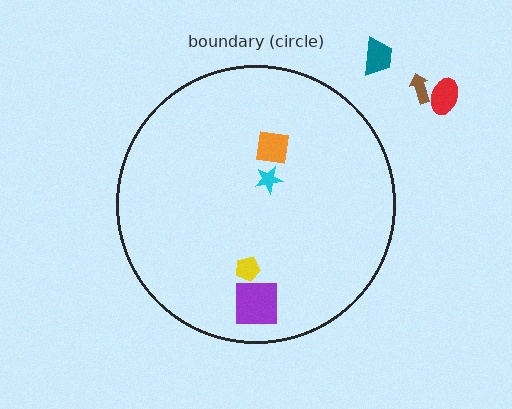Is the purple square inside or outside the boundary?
Inside.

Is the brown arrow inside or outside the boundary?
Outside.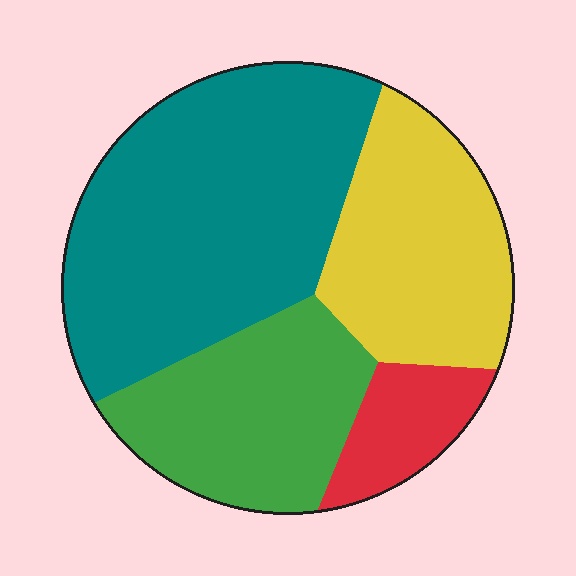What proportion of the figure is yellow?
Yellow covers around 25% of the figure.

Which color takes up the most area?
Teal, at roughly 45%.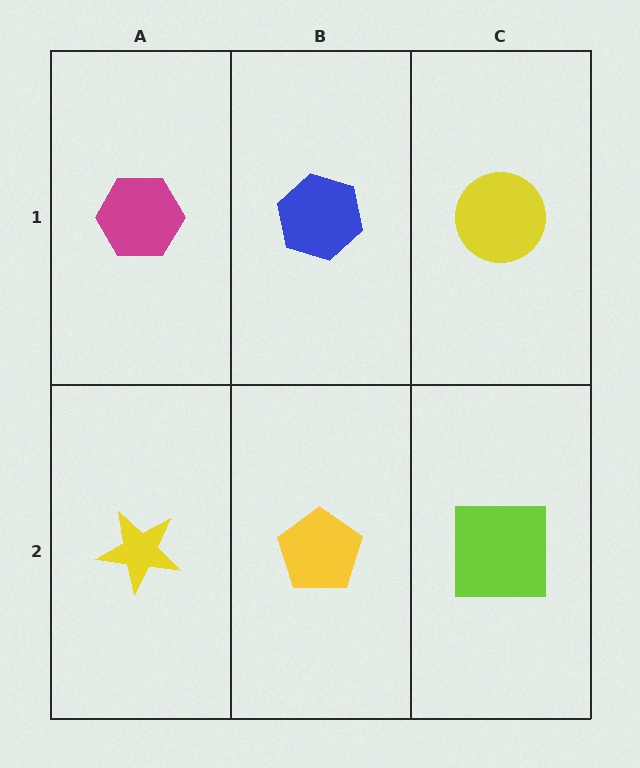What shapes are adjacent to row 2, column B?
A blue hexagon (row 1, column B), a yellow star (row 2, column A), a lime square (row 2, column C).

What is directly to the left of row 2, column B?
A yellow star.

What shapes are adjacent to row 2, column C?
A yellow circle (row 1, column C), a yellow pentagon (row 2, column B).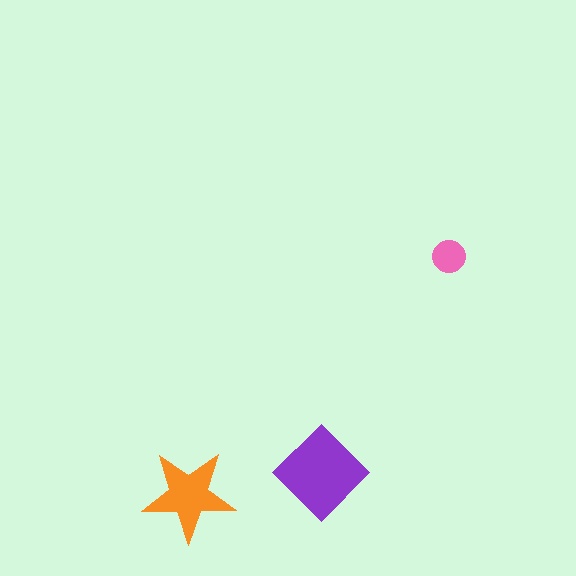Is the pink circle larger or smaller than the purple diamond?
Smaller.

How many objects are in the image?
There are 3 objects in the image.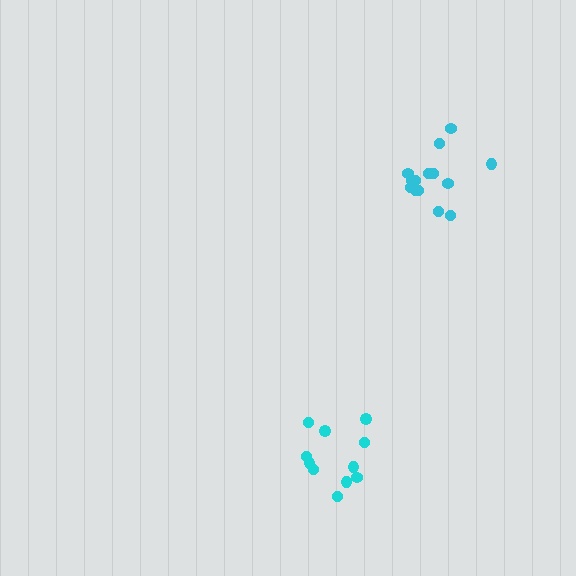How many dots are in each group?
Group 1: 14 dots, Group 2: 11 dots (25 total).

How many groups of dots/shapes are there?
There are 2 groups.